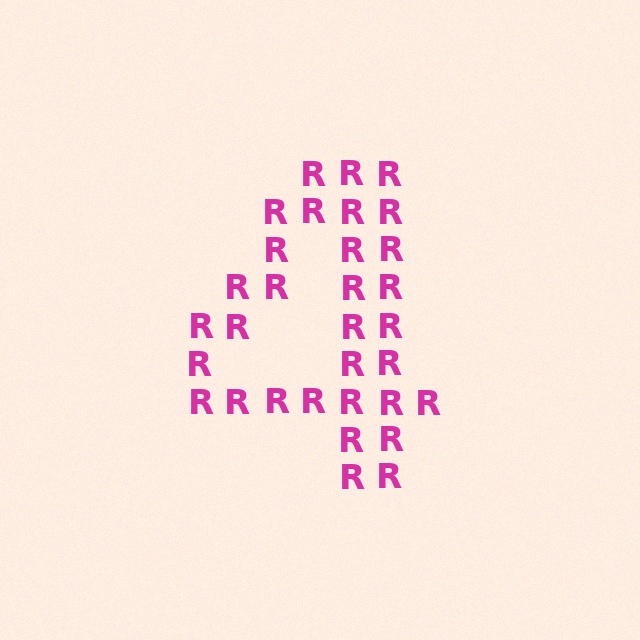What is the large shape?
The large shape is the digit 4.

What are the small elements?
The small elements are letter R's.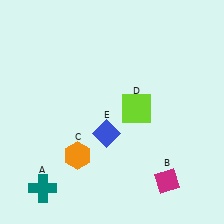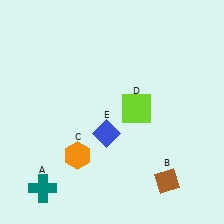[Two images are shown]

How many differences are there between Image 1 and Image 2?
There is 1 difference between the two images.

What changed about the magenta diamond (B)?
In Image 1, B is magenta. In Image 2, it changed to brown.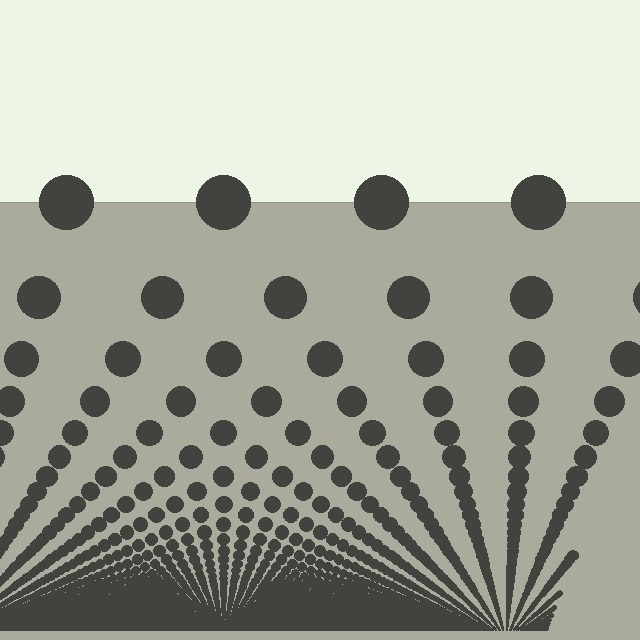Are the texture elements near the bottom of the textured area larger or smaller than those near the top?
Smaller. The gradient is inverted — elements near the bottom are smaller and denser.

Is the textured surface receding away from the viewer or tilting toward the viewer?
The surface appears to tilt toward the viewer. Texture elements get larger and sparser toward the top.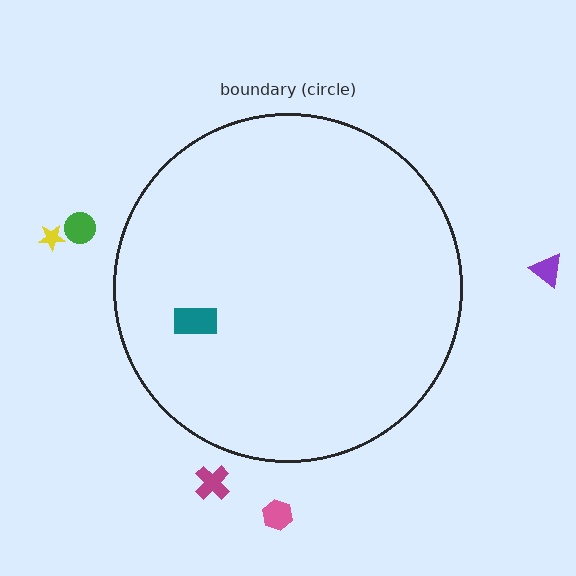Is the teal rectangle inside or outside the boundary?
Inside.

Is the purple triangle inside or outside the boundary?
Outside.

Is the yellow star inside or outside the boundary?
Outside.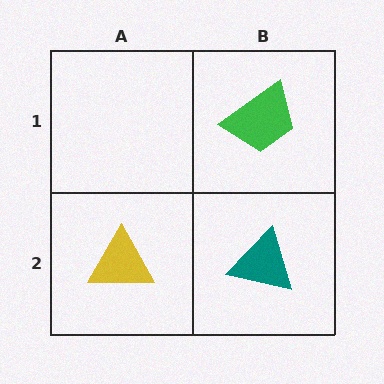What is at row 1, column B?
A green trapezoid.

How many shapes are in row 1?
1 shape.